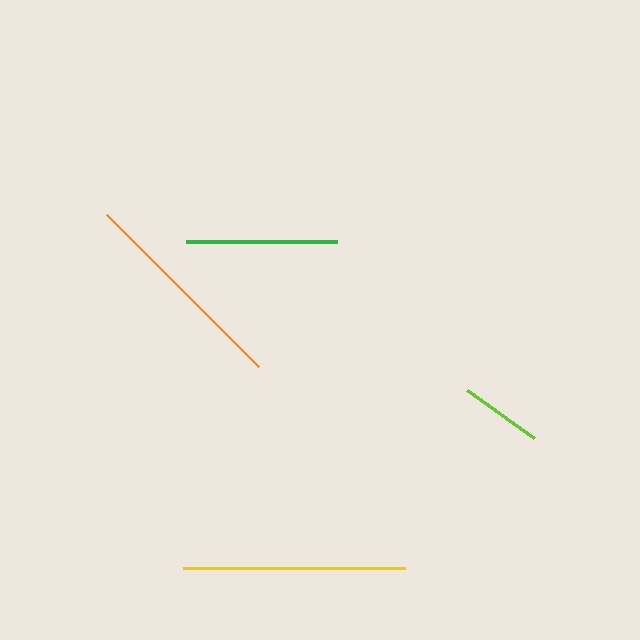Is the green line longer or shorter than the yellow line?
The yellow line is longer than the green line.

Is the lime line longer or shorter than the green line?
The green line is longer than the lime line.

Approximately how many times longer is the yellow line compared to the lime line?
The yellow line is approximately 2.7 times the length of the lime line.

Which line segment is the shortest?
The lime line is the shortest at approximately 82 pixels.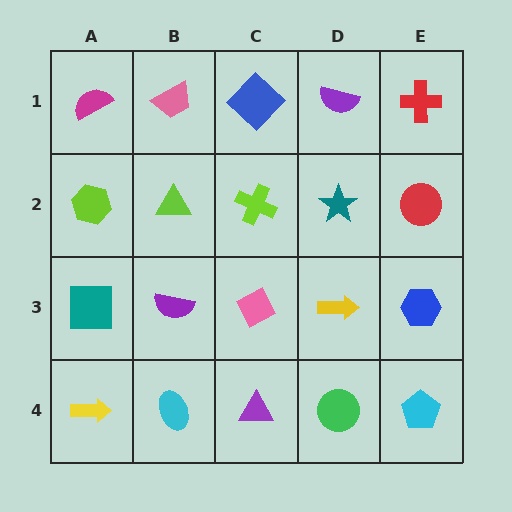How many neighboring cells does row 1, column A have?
2.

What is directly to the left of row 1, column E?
A purple semicircle.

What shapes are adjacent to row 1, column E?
A red circle (row 2, column E), a purple semicircle (row 1, column D).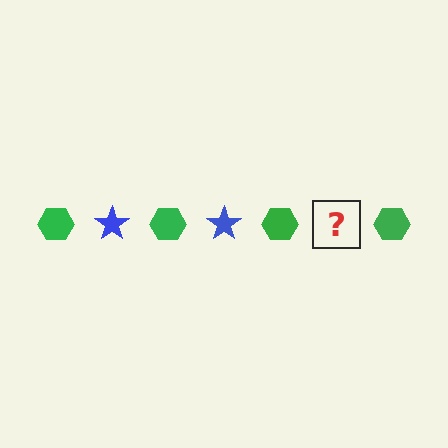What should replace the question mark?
The question mark should be replaced with a blue star.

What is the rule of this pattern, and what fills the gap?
The rule is that the pattern alternates between green hexagon and blue star. The gap should be filled with a blue star.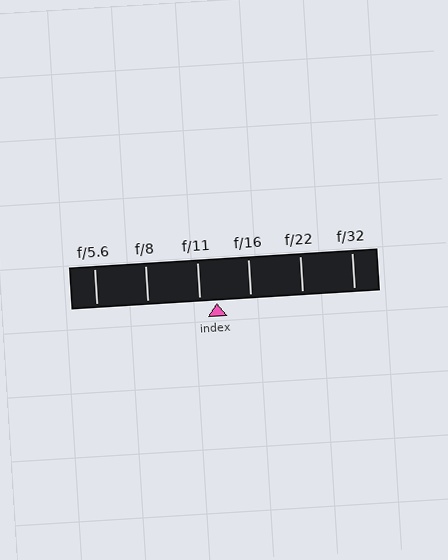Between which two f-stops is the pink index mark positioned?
The index mark is between f/11 and f/16.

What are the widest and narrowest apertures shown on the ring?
The widest aperture shown is f/5.6 and the narrowest is f/32.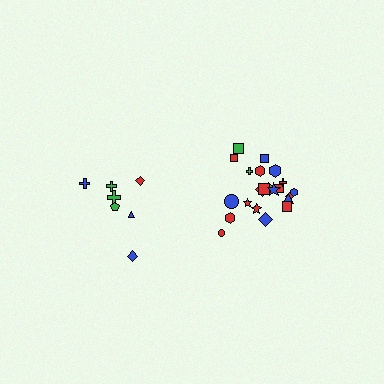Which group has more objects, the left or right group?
The right group.